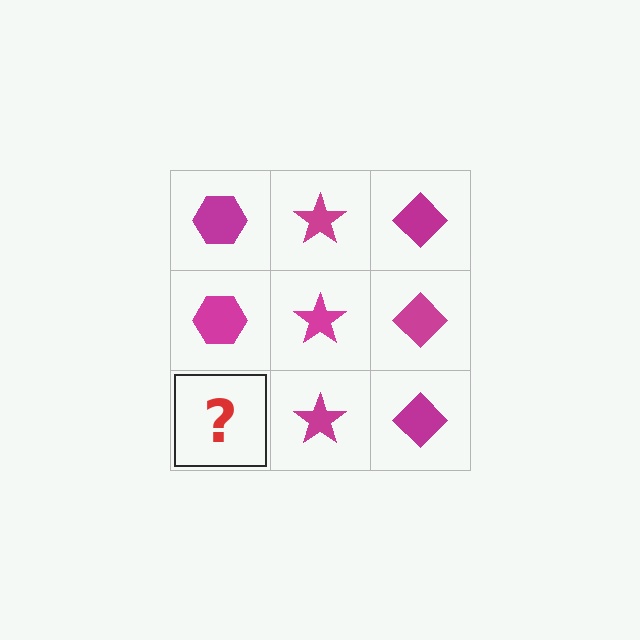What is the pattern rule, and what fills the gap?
The rule is that each column has a consistent shape. The gap should be filled with a magenta hexagon.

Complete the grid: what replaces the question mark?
The question mark should be replaced with a magenta hexagon.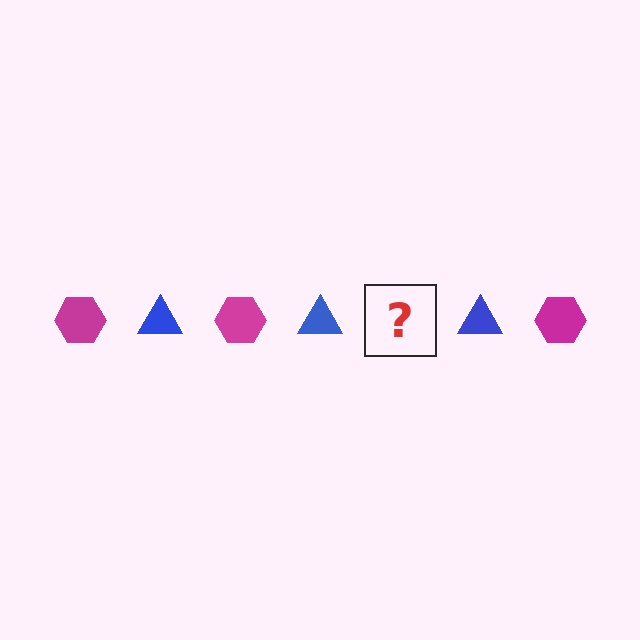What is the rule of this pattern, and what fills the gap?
The rule is that the pattern alternates between magenta hexagon and blue triangle. The gap should be filled with a magenta hexagon.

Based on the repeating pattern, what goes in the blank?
The blank should be a magenta hexagon.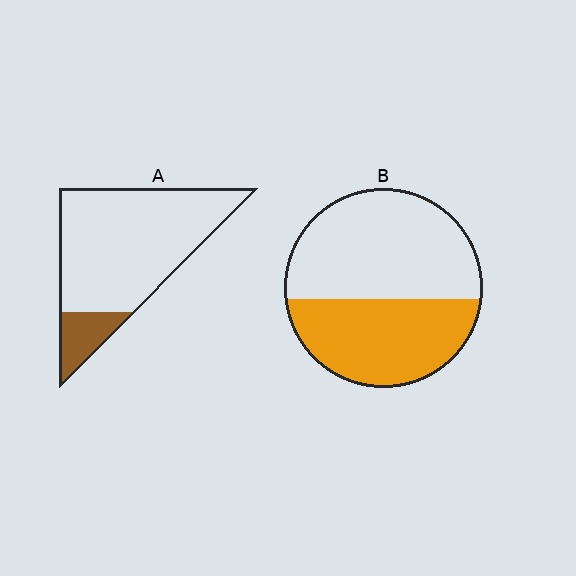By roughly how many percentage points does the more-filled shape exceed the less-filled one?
By roughly 30 percentage points (B over A).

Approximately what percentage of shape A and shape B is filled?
A is approximately 15% and B is approximately 45%.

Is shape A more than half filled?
No.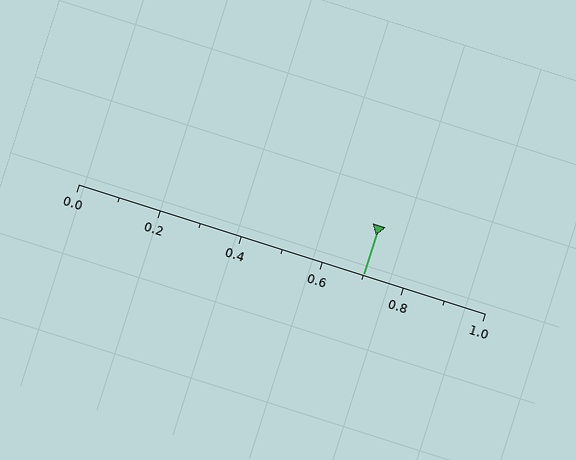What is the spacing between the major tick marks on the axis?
The major ticks are spaced 0.2 apart.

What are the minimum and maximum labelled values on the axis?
The axis runs from 0.0 to 1.0.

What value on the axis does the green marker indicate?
The marker indicates approximately 0.7.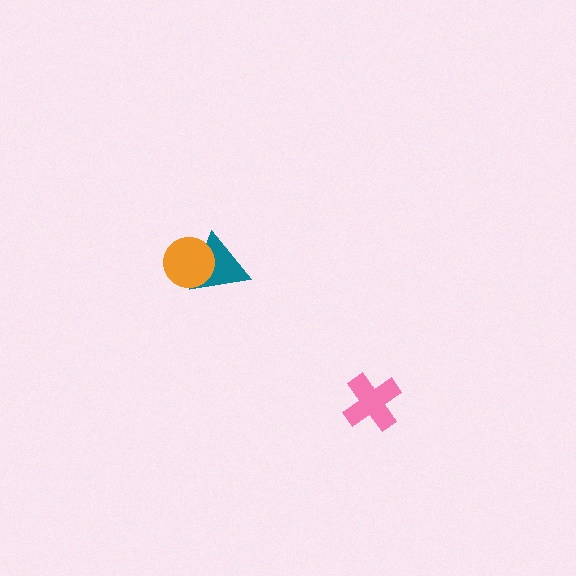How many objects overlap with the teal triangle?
1 object overlaps with the teal triangle.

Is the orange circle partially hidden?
No, no other shape covers it.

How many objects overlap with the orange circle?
1 object overlaps with the orange circle.